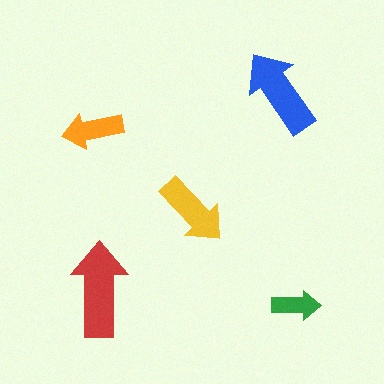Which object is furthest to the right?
The green arrow is rightmost.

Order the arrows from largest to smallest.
the red one, the blue one, the yellow one, the orange one, the green one.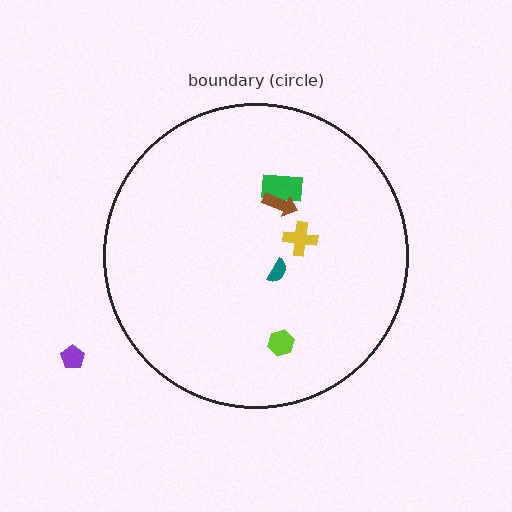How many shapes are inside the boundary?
5 inside, 1 outside.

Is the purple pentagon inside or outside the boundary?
Outside.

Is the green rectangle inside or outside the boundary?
Inside.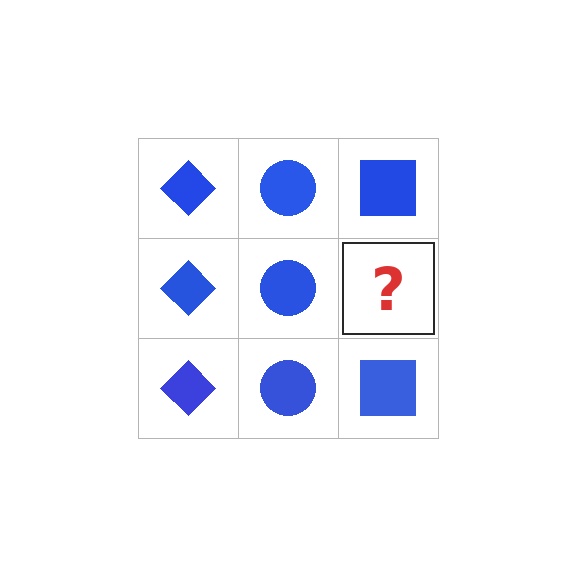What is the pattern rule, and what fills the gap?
The rule is that each column has a consistent shape. The gap should be filled with a blue square.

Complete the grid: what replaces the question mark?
The question mark should be replaced with a blue square.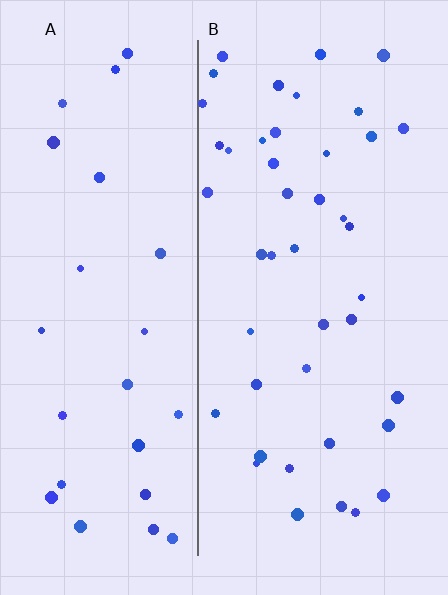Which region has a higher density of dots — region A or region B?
B (the right).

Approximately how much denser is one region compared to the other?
Approximately 1.6× — region B over region A.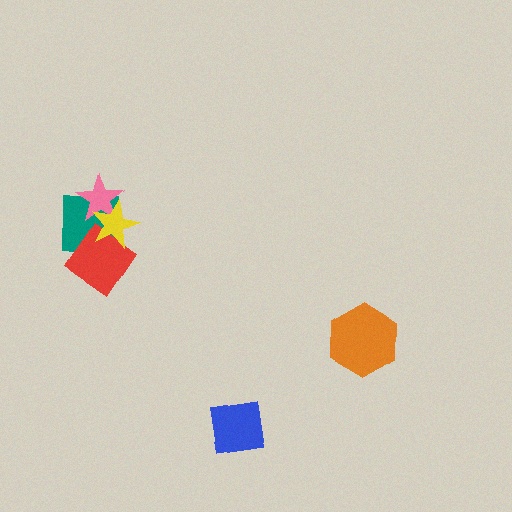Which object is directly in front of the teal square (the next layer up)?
The pink star is directly in front of the teal square.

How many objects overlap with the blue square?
0 objects overlap with the blue square.